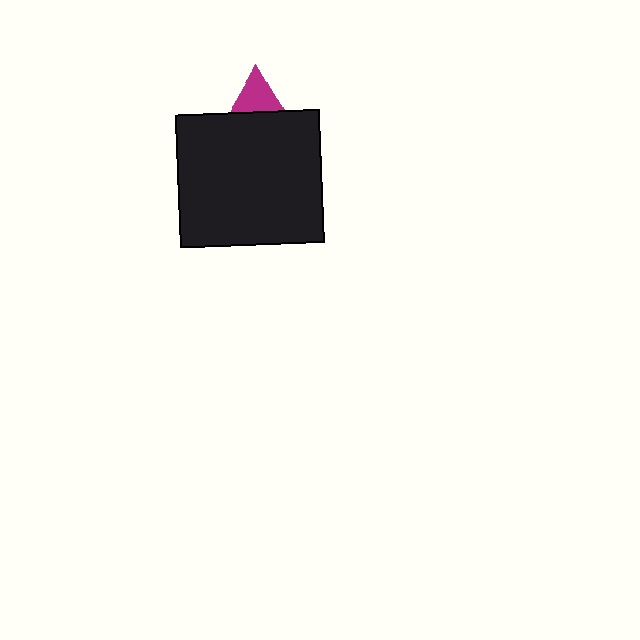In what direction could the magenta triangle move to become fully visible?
The magenta triangle could move up. That would shift it out from behind the black rectangle entirely.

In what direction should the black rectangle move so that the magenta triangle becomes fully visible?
The black rectangle should move down. That is the shortest direction to clear the overlap and leave the magenta triangle fully visible.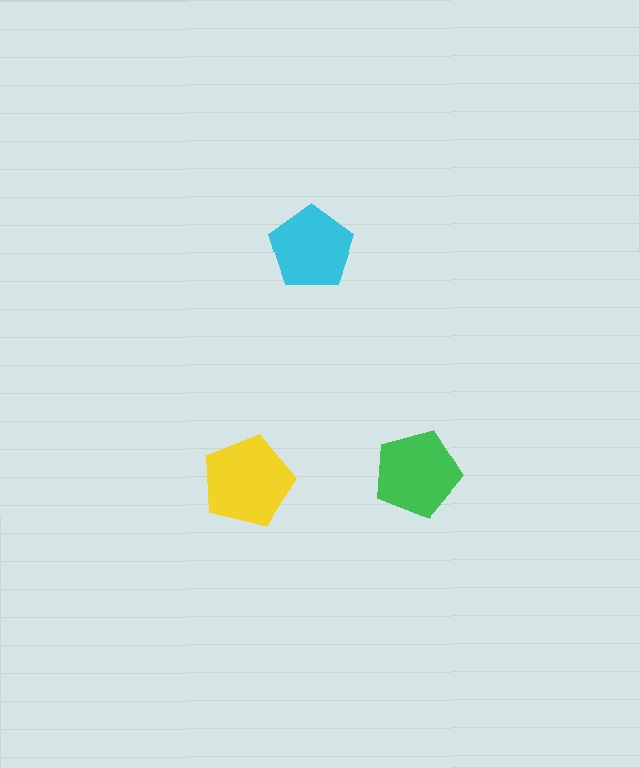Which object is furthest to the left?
The yellow pentagon is leftmost.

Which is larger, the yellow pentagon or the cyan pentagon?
The yellow one.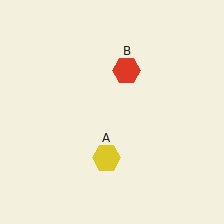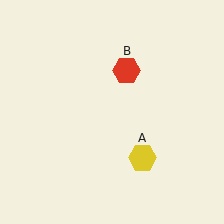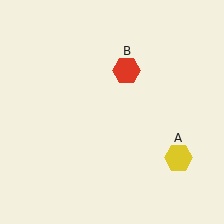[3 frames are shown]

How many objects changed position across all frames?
1 object changed position: yellow hexagon (object A).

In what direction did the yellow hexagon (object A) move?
The yellow hexagon (object A) moved right.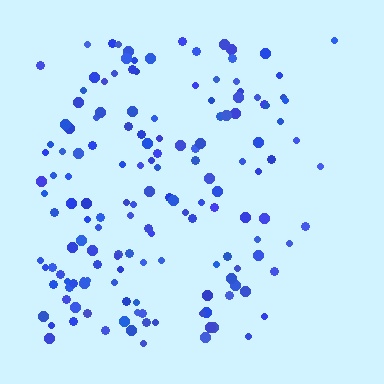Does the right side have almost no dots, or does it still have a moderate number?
Still a moderate number, just noticeably fewer than the left.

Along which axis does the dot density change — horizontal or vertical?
Horizontal.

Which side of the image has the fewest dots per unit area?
The right.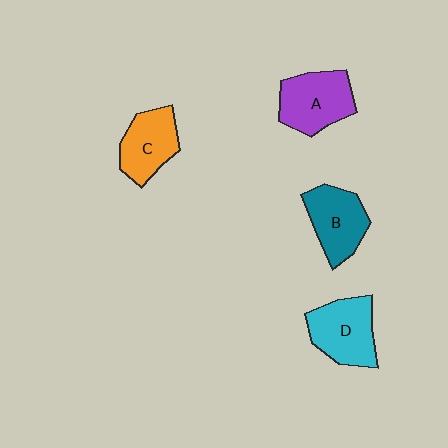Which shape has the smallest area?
Shape C (orange).